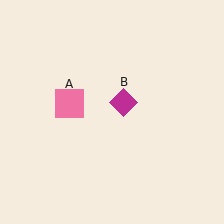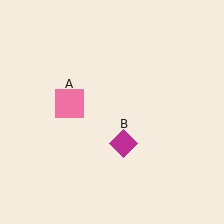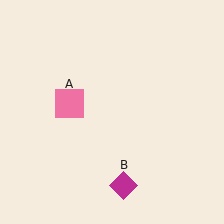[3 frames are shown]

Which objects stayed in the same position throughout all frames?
Pink square (object A) remained stationary.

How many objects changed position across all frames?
1 object changed position: magenta diamond (object B).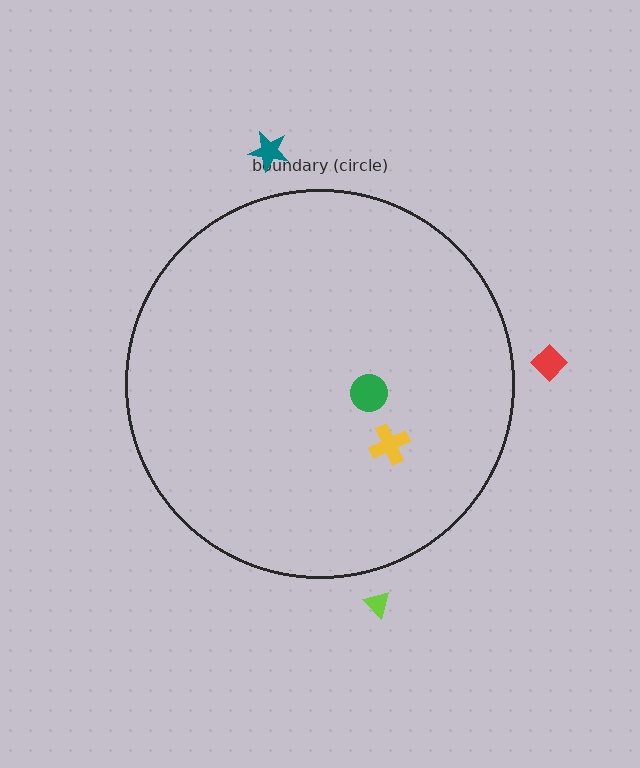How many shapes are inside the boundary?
2 inside, 3 outside.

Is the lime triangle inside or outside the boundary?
Outside.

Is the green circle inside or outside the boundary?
Inside.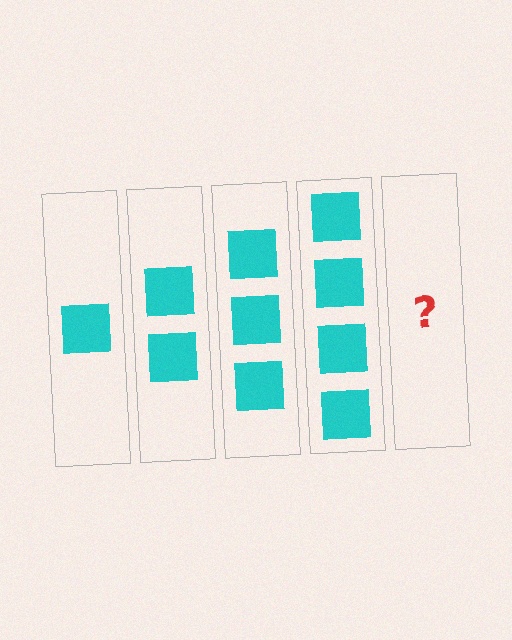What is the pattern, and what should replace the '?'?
The pattern is that each step adds one more square. The '?' should be 5 squares.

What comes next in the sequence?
The next element should be 5 squares.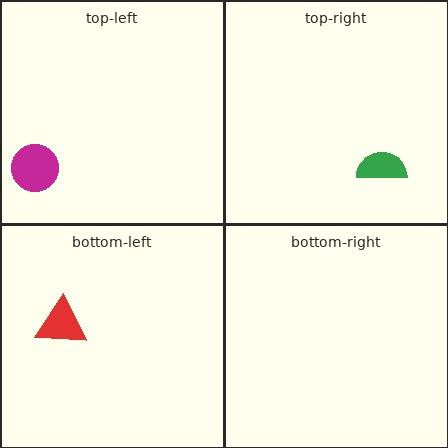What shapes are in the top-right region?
The green semicircle.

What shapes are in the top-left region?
The magenta circle.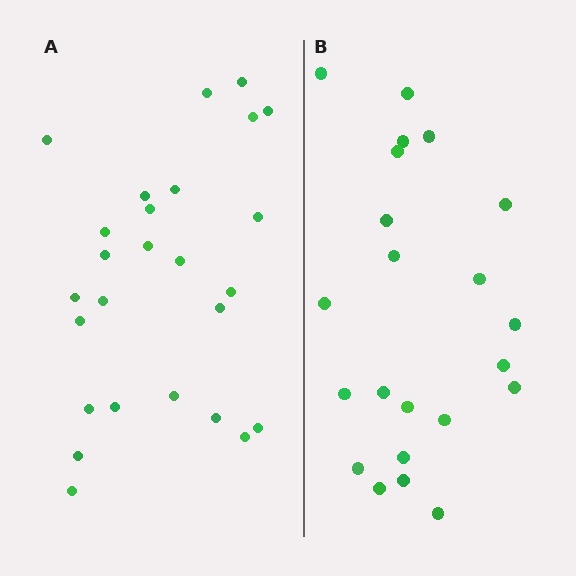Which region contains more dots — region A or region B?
Region A (the left region) has more dots.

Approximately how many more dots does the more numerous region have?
Region A has about 4 more dots than region B.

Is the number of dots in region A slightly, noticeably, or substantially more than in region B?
Region A has only slightly more — the two regions are fairly close. The ratio is roughly 1.2 to 1.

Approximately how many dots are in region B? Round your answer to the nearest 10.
About 20 dots. (The exact count is 22, which rounds to 20.)